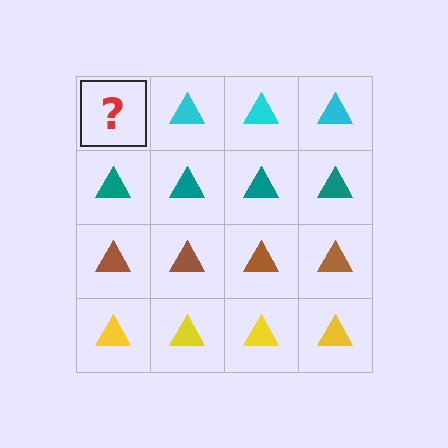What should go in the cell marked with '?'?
The missing cell should contain a cyan triangle.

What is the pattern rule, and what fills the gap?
The rule is that each row has a consistent color. The gap should be filled with a cyan triangle.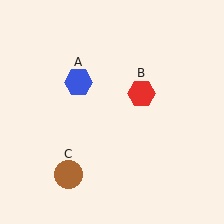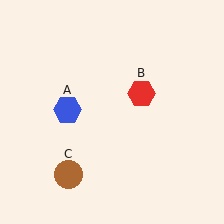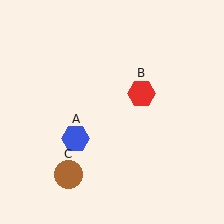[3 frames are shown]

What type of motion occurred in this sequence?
The blue hexagon (object A) rotated counterclockwise around the center of the scene.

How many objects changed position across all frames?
1 object changed position: blue hexagon (object A).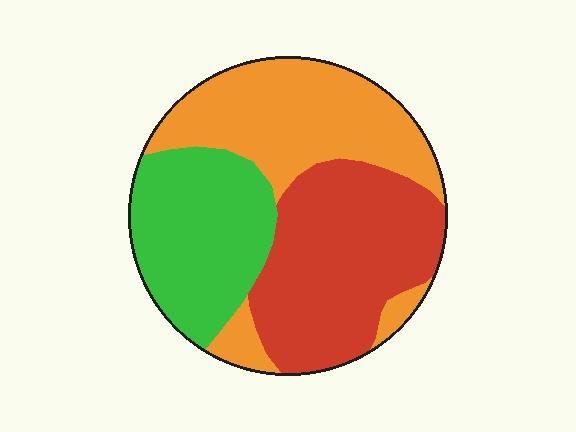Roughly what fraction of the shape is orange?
Orange covers 36% of the shape.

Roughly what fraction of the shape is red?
Red takes up about three eighths (3/8) of the shape.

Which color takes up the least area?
Green, at roughly 30%.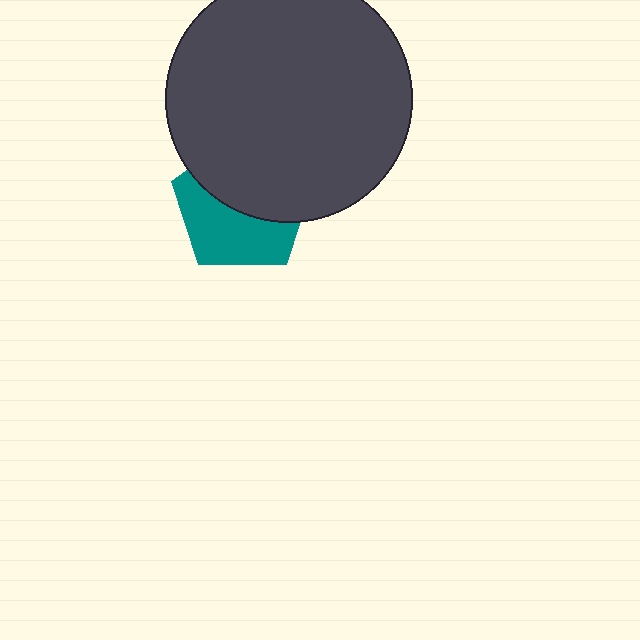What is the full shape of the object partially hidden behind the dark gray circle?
The partially hidden object is a teal pentagon.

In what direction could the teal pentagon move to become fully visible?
The teal pentagon could move down. That would shift it out from behind the dark gray circle entirely.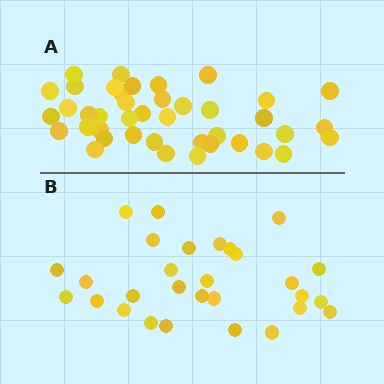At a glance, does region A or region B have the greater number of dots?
Region A (the top region) has more dots.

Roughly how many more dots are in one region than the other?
Region A has roughly 12 or so more dots than region B.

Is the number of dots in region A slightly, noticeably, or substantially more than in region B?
Region A has noticeably more, but not dramatically so. The ratio is roughly 1.4 to 1.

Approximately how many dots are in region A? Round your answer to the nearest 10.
About 40 dots. (The exact count is 41, which rounds to 40.)